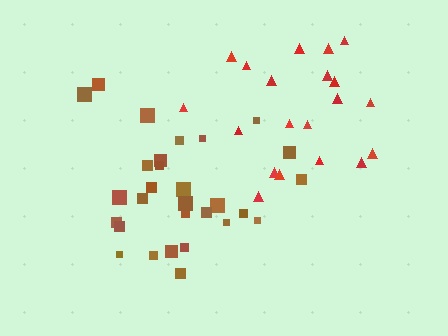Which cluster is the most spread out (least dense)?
Red.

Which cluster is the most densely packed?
Brown.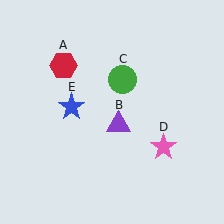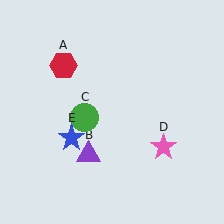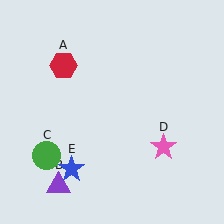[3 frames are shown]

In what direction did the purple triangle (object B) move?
The purple triangle (object B) moved down and to the left.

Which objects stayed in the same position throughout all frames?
Red hexagon (object A) and pink star (object D) remained stationary.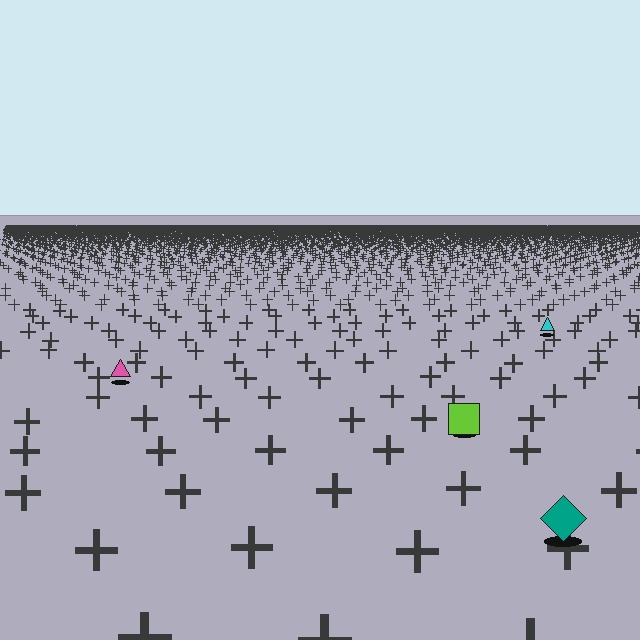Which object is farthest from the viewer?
The cyan triangle is farthest from the viewer. It appears smaller and the ground texture around it is denser.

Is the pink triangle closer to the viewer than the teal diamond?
No. The teal diamond is closer — you can tell from the texture gradient: the ground texture is coarser near it.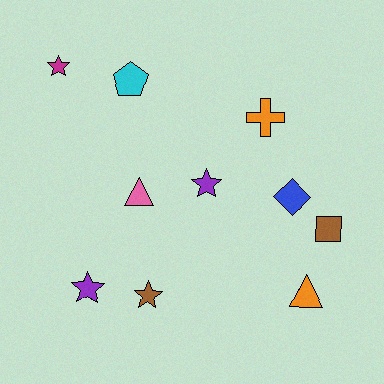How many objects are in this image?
There are 10 objects.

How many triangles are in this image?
There are 2 triangles.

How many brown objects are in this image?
There are 2 brown objects.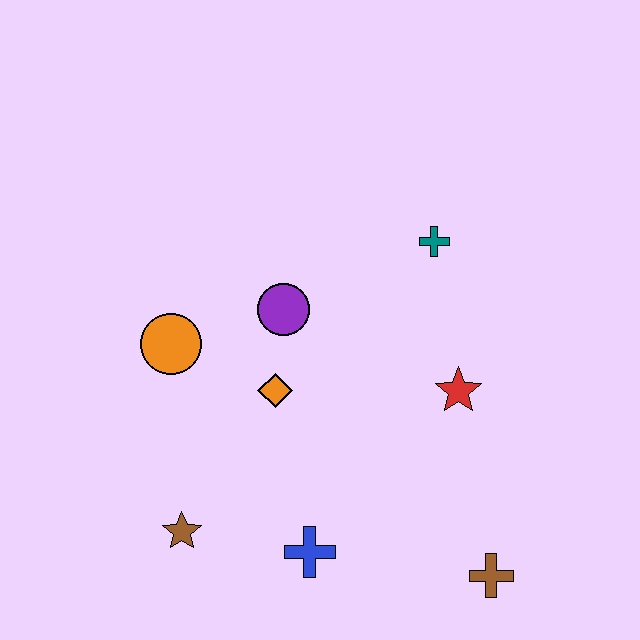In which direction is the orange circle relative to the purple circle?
The orange circle is to the left of the purple circle.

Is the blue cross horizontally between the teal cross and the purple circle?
Yes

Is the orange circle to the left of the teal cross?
Yes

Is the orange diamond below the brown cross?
No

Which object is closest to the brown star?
The blue cross is closest to the brown star.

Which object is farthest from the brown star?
The teal cross is farthest from the brown star.